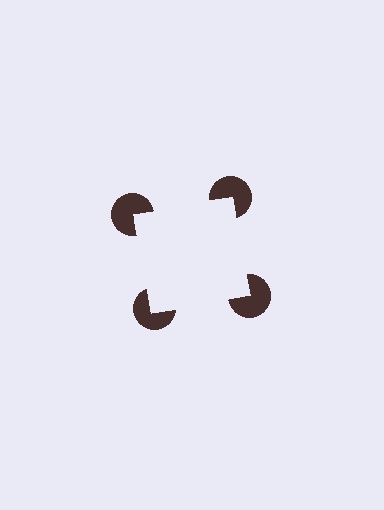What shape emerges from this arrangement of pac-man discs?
An illusory square — its edges are inferred from the aligned wedge cuts in the pac-man discs, not physically drawn.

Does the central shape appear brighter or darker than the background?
It typically appears slightly brighter than the background, even though no actual brightness change is drawn.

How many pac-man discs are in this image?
There are 4 — one at each vertex of the illusory square.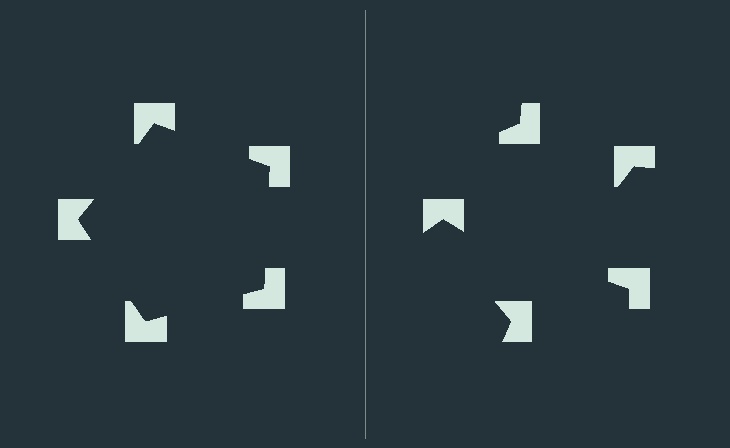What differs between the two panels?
The notched squares are positioned identically on both sides; only the wedge orientations differ. On the left they align to a pentagon; on the right they are misaligned.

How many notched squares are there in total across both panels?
10 — 5 on each side.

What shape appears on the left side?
An illusory pentagon.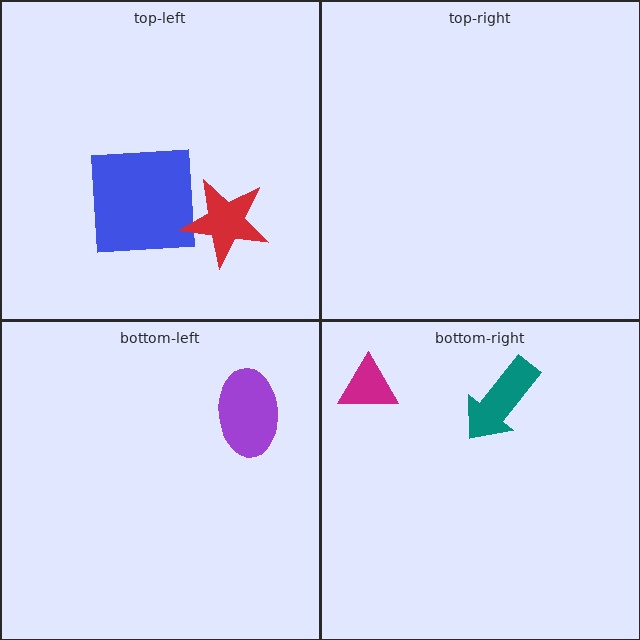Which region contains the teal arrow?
The bottom-right region.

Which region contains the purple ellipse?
The bottom-left region.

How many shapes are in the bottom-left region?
1.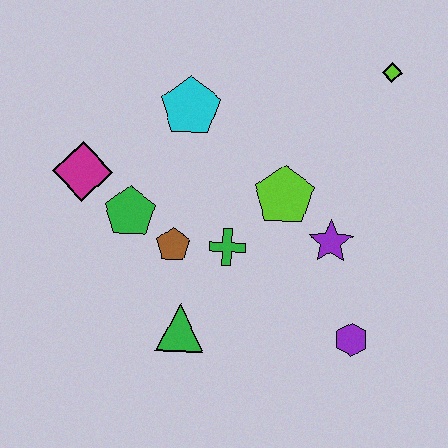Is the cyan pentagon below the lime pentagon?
No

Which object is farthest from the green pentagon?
The lime diamond is farthest from the green pentagon.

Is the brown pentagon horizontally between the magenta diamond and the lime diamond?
Yes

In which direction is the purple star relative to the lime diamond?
The purple star is below the lime diamond.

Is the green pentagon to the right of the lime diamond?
No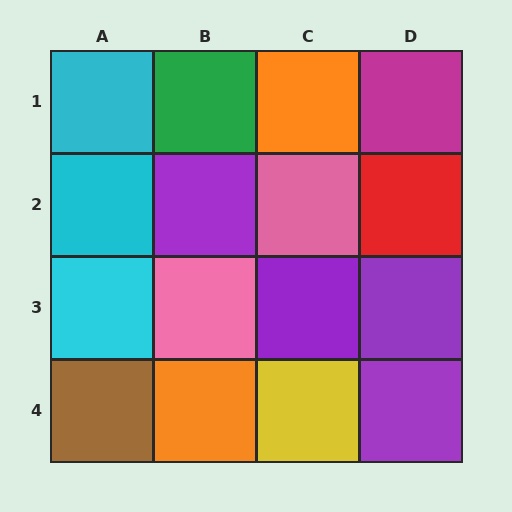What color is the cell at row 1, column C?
Orange.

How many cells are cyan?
3 cells are cyan.